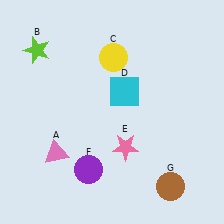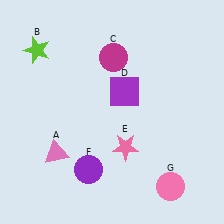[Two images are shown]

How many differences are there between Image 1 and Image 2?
There are 3 differences between the two images.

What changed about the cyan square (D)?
In Image 1, D is cyan. In Image 2, it changed to purple.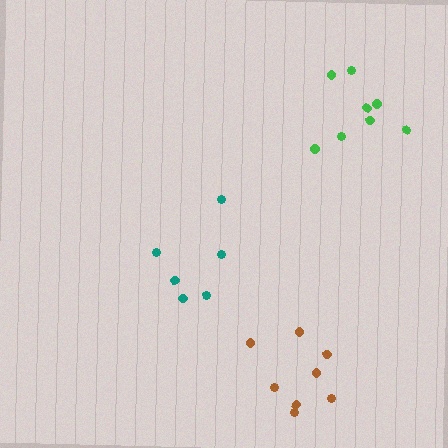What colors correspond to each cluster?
The clusters are colored: brown, green, teal.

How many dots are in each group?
Group 1: 8 dots, Group 2: 8 dots, Group 3: 6 dots (22 total).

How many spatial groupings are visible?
There are 3 spatial groupings.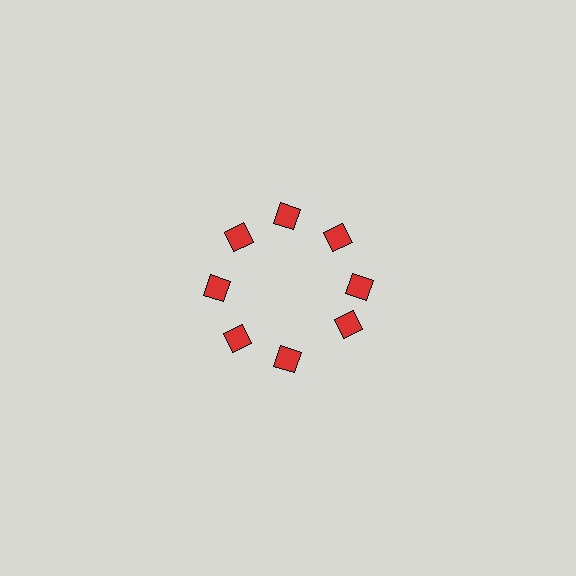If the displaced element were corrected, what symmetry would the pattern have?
It would have 8-fold rotational symmetry — the pattern would map onto itself every 45 degrees.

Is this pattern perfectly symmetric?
No. The 8 red diamonds are arranged in a ring, but one element near the 4 o'clock position is rotated out of alignment along the ring, breaking the 8-fold rotational symmetry.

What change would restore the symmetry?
The symmetry would be restored by rotating it back into even spacing with its neighbors so that all 8 diamonds sit at equal angles and equal distance from the center.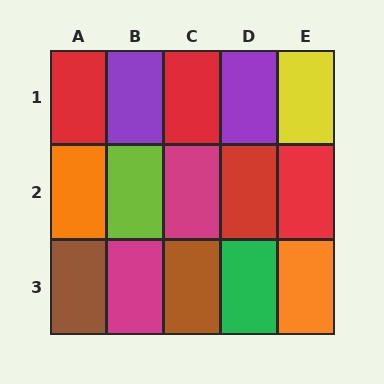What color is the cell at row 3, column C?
Brown.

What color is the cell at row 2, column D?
Red.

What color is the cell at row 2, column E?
Red.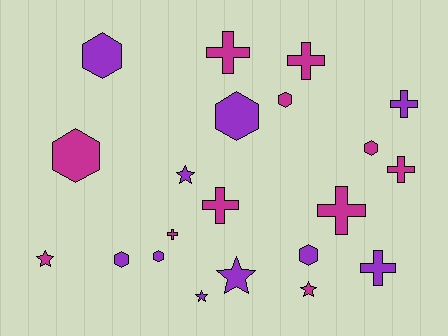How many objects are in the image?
There are 21 objects.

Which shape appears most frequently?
Cross, with 8 objects.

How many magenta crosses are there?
There are 6 magenta crosses.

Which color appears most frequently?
Magenta, with 11 objects.